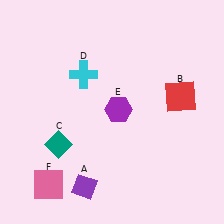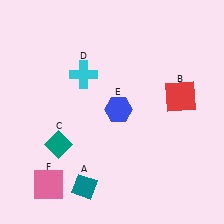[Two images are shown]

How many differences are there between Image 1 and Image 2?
There are 2 differences between the two images.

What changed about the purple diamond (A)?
In Image 1, A is purple. In Image 2, it changed to teal.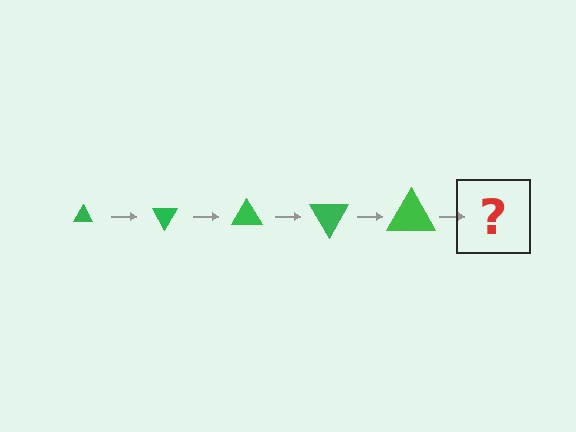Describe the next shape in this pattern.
It should be a triangle, larger than the previous one and rotated 300 degrees from the start.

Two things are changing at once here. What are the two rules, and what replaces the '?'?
The two rules are that the triangle grows larger each step and it rotates 60 degrees each step. The '?' should be a triangle, larger than the previous one and rotated 300 degrees from the start.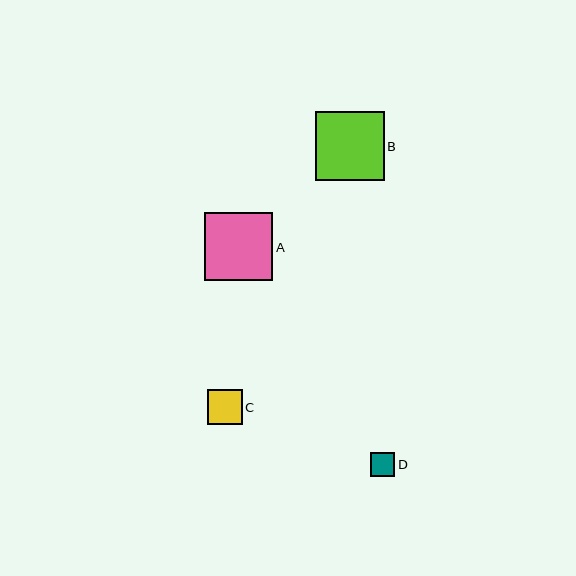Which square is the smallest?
Square D is the smallest with a size of approximately 24 pixels.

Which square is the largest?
Square B is the largest with a size of approximately 69 pixels.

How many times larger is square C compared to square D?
Square C is approximately 1.4 times the size of square D.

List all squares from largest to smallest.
From largest to smallest: B, A, C, D.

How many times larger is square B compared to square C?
Square B is approximately 2.0 times the size of square C.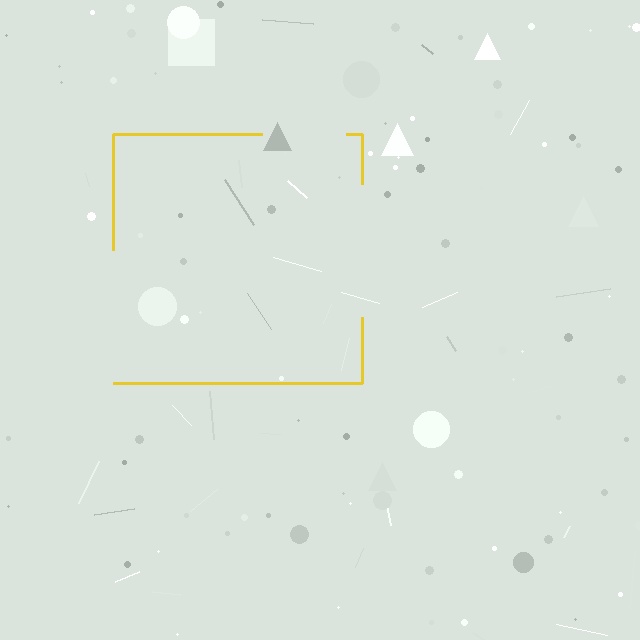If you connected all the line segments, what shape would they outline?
They would outline a square.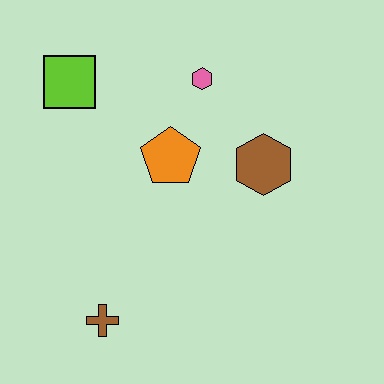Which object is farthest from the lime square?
The brown cross is farthest from the lime square.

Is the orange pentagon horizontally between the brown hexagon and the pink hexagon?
No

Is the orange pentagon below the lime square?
Yes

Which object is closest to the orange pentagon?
The pink hexagon is closest to the orange pentagon.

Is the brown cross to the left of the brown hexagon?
Yes